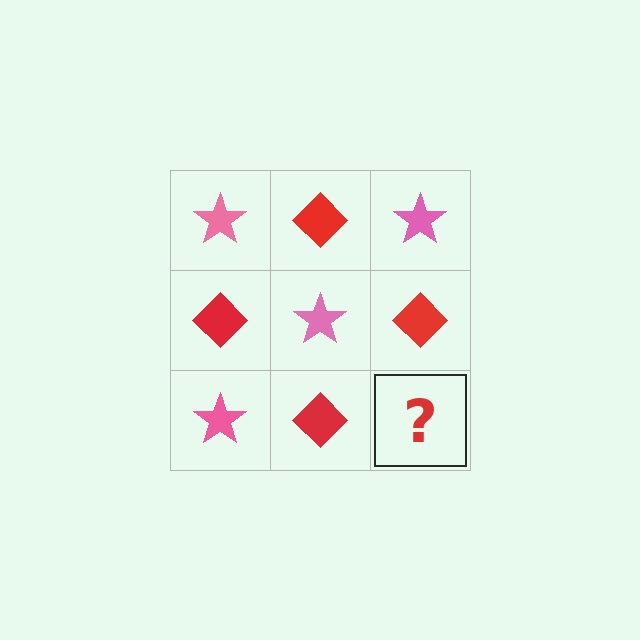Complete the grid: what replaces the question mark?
The question mark should be replaced with a pink star.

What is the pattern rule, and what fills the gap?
The rule is that it alternates pink star and red diamond in a checkerboard pattern. The gap should be filled with a pink star.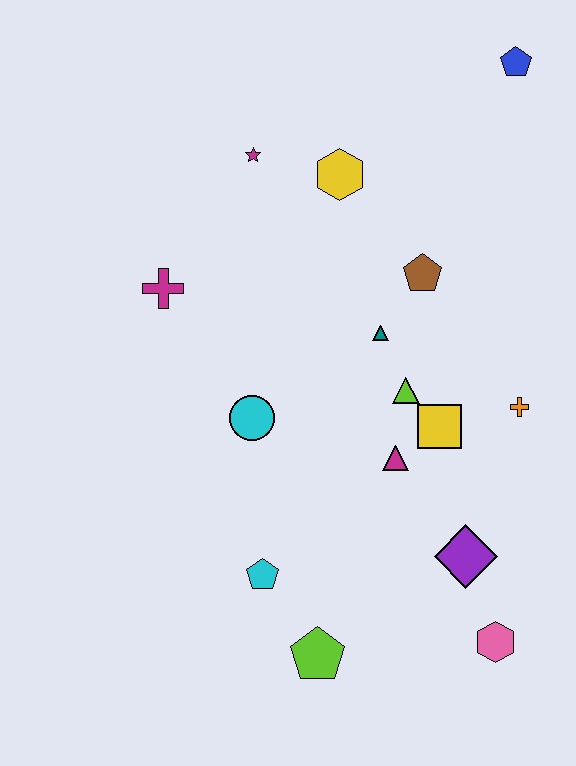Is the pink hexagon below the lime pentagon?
No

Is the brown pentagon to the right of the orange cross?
No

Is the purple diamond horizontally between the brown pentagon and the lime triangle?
No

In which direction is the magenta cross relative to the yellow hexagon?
The magenta cross is to the left of the yellow hexagon.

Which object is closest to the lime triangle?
The yellow square is closest to the lime triangle.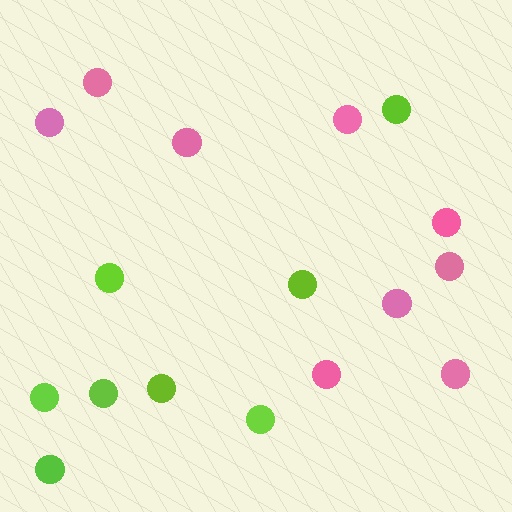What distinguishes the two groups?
There are 2 groups: one group of pink circles (9) and one group of lime circles (8).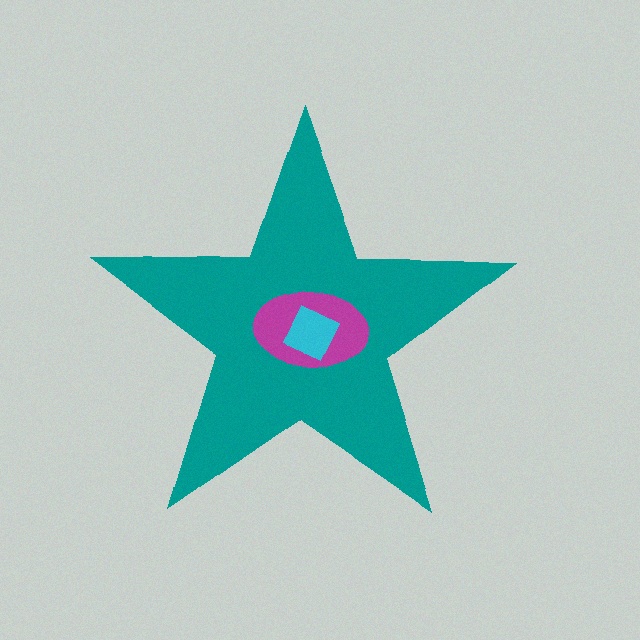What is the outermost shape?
The teal star.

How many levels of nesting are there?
3.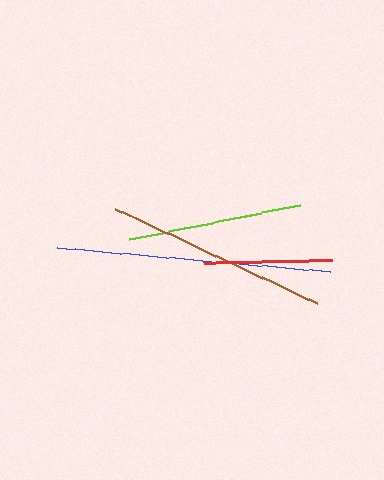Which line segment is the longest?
The blue line is the longest at approximately 273 pixels.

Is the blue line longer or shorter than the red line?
The blue line is longer than the red line.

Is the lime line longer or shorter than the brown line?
The brown line is longer than the lime line.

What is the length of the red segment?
The red segment is approximately 129 pixels long.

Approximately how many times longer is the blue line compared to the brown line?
The blue line is approximately 1.2 times the length of the brown line.